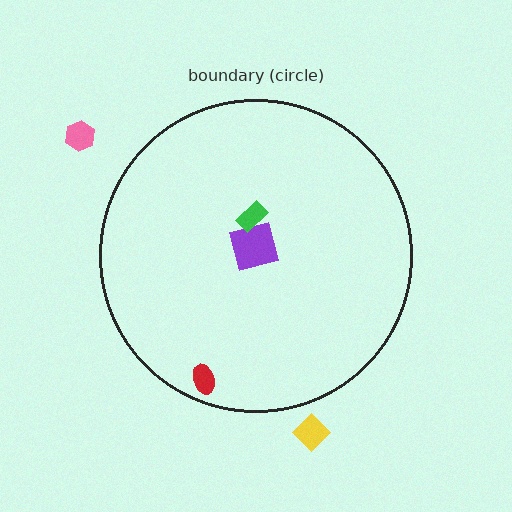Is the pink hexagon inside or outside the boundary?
Outside.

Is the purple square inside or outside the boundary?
Inside.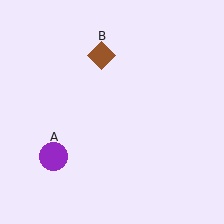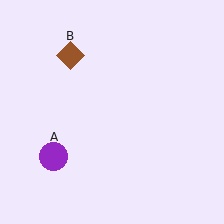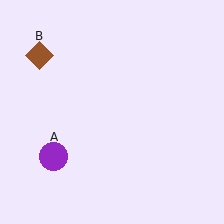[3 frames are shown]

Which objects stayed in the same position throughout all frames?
Purple circle (object A) remained stationary.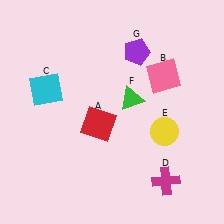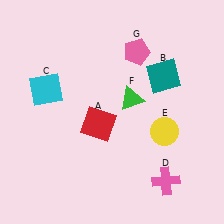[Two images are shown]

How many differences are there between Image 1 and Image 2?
There are 3 differences between the two images.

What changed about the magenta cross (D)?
In Image 1, D is magenta. In Image 2, it changed to pink.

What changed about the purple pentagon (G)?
In Image 1, G is purple. In Image 2, it changed to pink.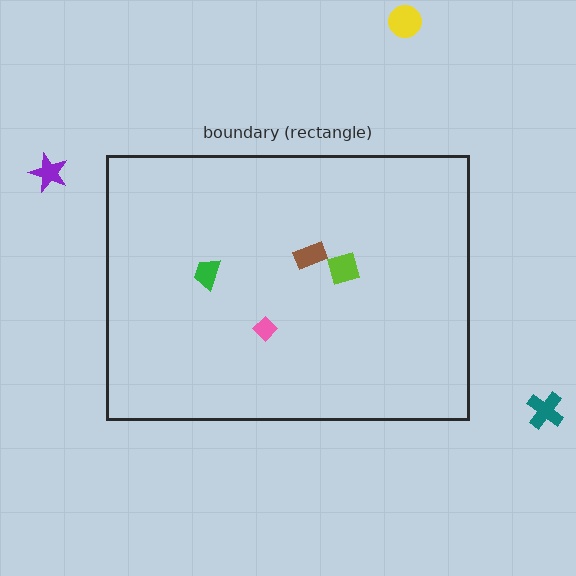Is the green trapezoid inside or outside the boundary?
Inside.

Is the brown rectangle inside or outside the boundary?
Inside.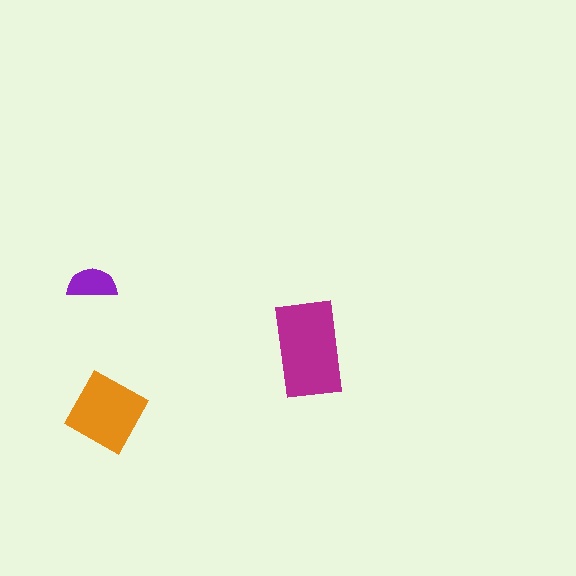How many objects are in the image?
There are 3 objects in the image.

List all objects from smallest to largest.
The purple semicircle, the orange square, the magenta rectangle.